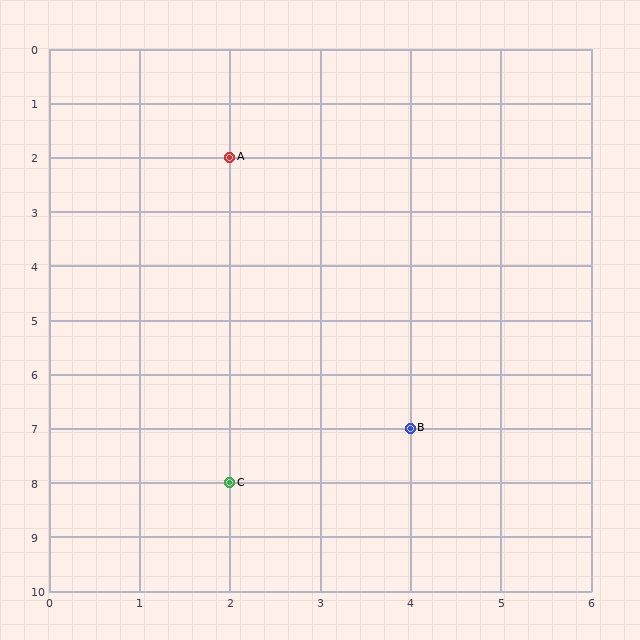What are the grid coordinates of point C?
Point C is at grid coordinates (2, 8).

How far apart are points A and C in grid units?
Points A and C are 6 rows apart.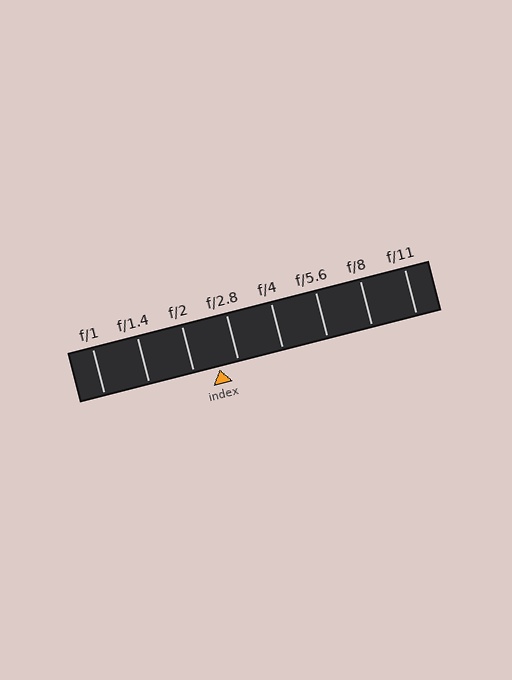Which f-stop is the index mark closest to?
The index mark is closest to f/2.8.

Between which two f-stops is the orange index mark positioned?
The index mark is between f/2 and f/2.8.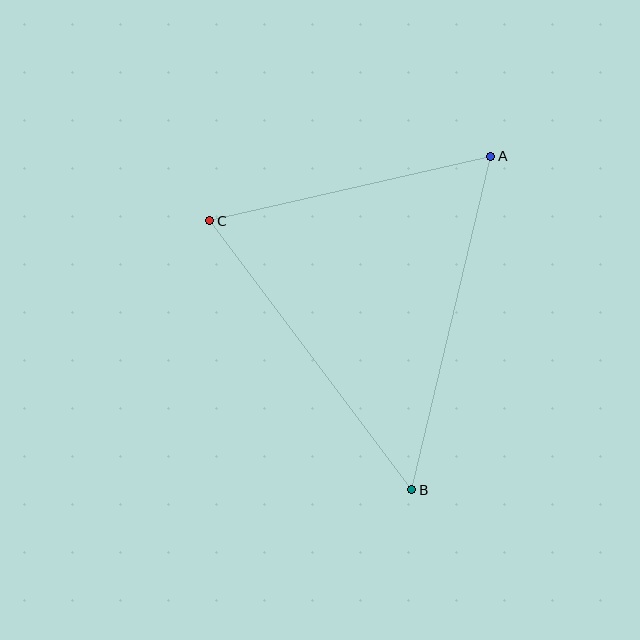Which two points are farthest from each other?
Points A and B are farthest from each other.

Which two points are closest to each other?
Points A and C are closest to each other.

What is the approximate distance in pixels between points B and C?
The distance between B and C is approximately 336 pixels.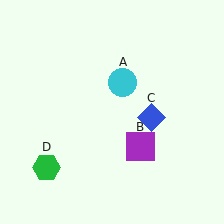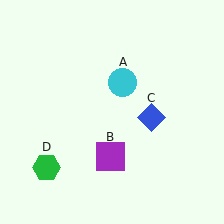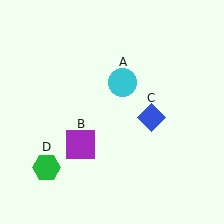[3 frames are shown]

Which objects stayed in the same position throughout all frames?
Cyan circle (object A) and blue diamond (object C) and green hexagon (object D) remained stationary.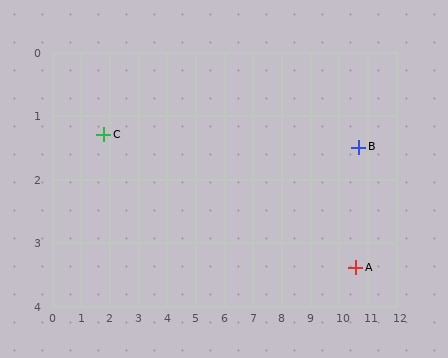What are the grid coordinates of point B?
Point B is at approximately (10.7, 1.5).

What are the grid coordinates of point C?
Point C is at approximately (1.8, 1.3).